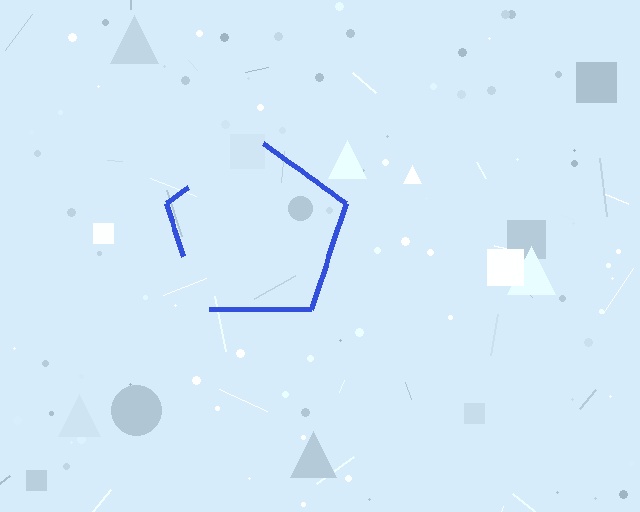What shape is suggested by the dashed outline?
The dashed outline suggests a pentagon.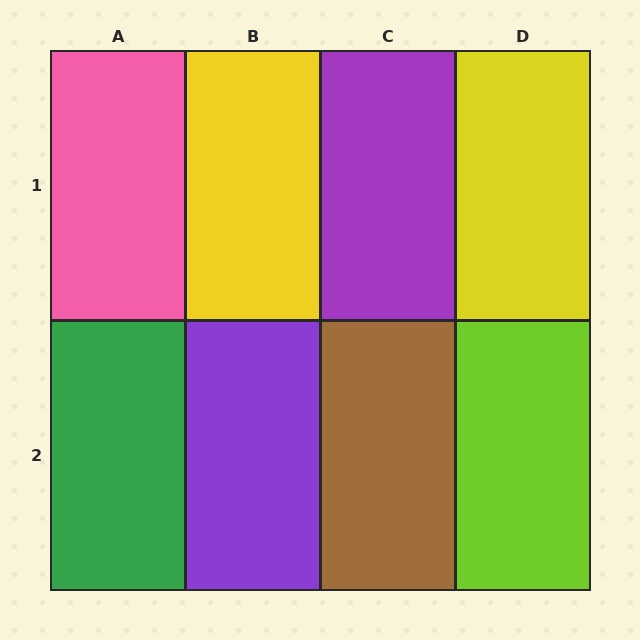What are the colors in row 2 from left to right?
Green, purple, brown, lime.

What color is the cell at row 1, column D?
Yellow.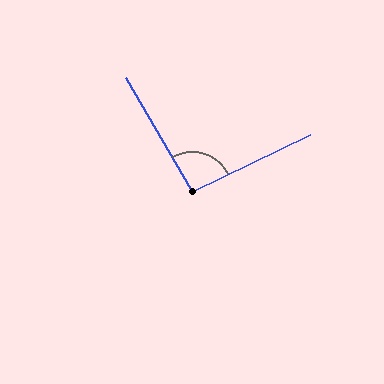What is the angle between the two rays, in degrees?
Approximately 95 degrees.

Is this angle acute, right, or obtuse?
It is approximately a right angle.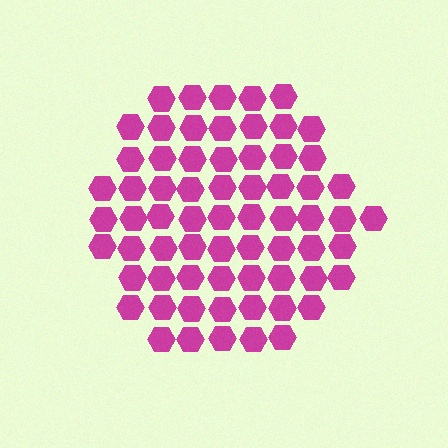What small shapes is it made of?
It is made of small hexagons.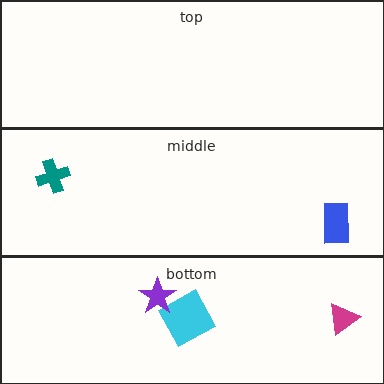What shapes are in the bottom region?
The cyan square, the purple star, the magenta triangle.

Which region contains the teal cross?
The middle region.